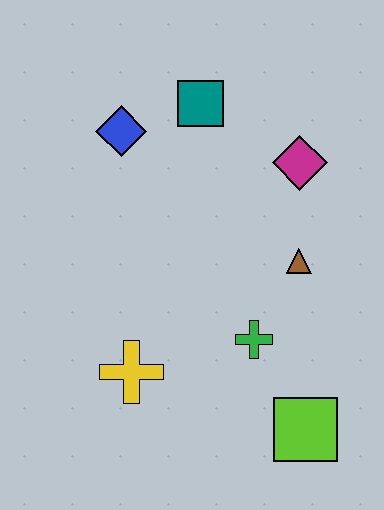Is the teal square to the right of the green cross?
No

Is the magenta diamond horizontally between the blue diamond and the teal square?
No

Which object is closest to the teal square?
The blue diamond is closest to the teal square.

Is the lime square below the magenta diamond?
Yes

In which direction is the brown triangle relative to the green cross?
The brown triangle is above the green cross.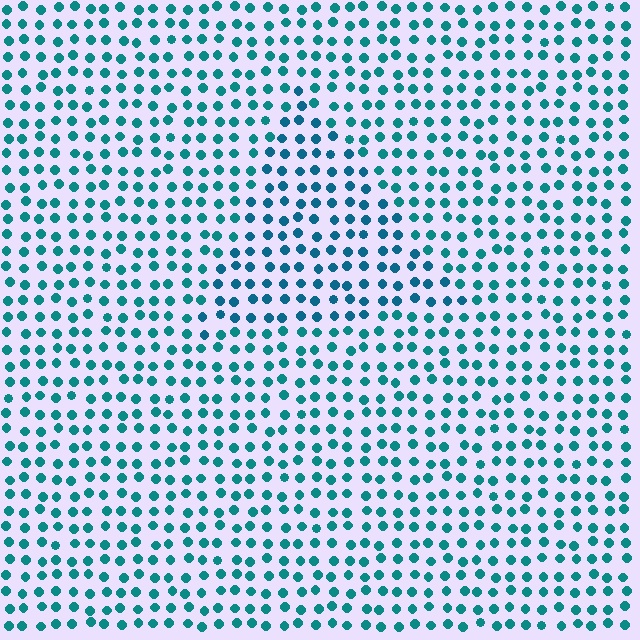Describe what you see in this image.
The image is filled with small teal elements in a uniform arrangement. A triangle-shaped region is visible where the elements are tinted to a slightly different hue, forming a subtle color boundary.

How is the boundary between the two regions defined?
The boundary is defined purely by a slight shift in hue (about 18 degrees). Spacing, size, and orientation are identical on both sides.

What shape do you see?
I see a triangle.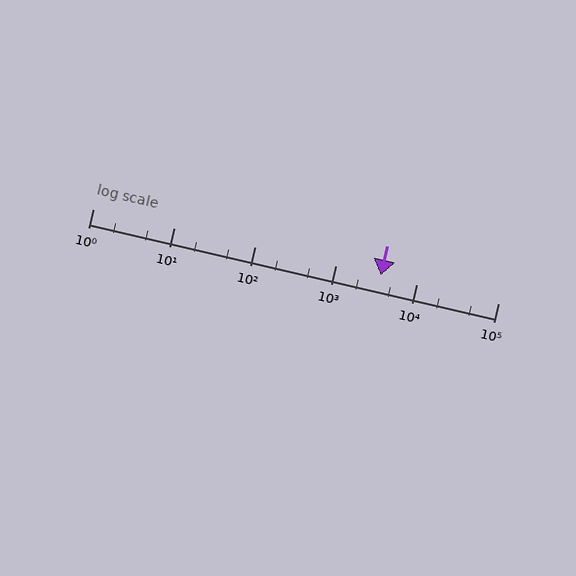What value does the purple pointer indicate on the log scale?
The pointer indicates approximately 3600.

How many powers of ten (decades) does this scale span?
The scale spans 5 decades, from 1 to 100000.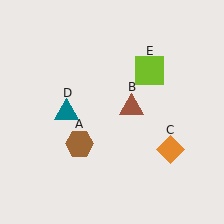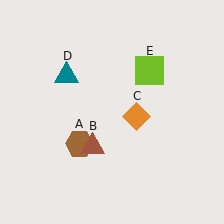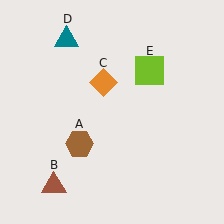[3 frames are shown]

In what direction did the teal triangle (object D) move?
The teal triangle (object D) moved up.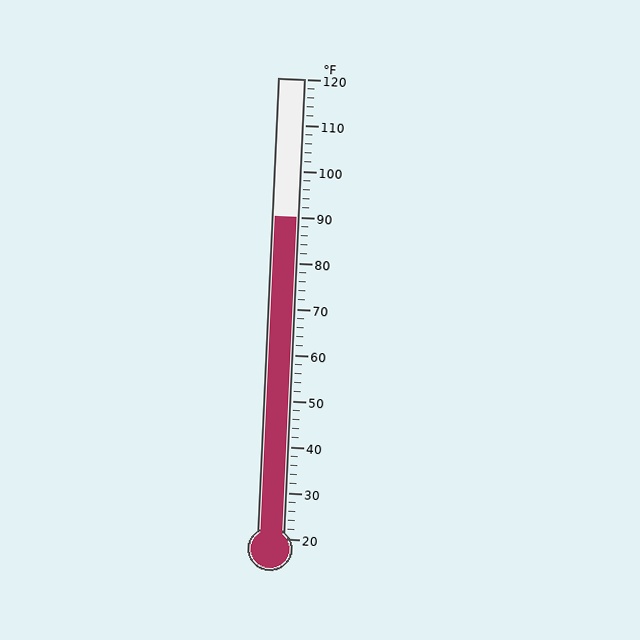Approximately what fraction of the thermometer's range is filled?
The thermometer is filled to approximately 70% of its range.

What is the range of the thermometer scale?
The thermometer scale ranges from 20°F to 120°F.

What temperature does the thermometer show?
The thermometer shows approximately 90°F.